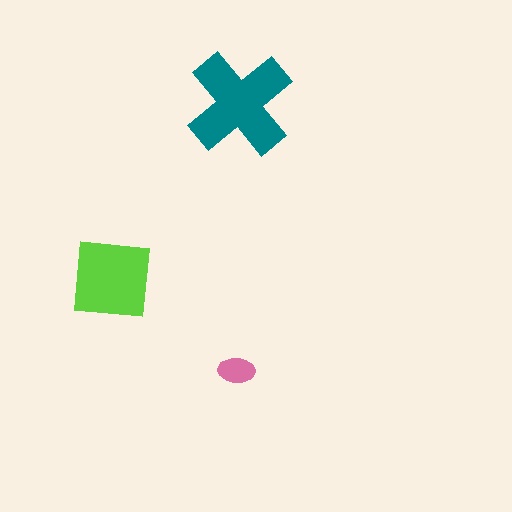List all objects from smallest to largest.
The pink ellipse, the lime square, the teal cross.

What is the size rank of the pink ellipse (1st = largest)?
3rd.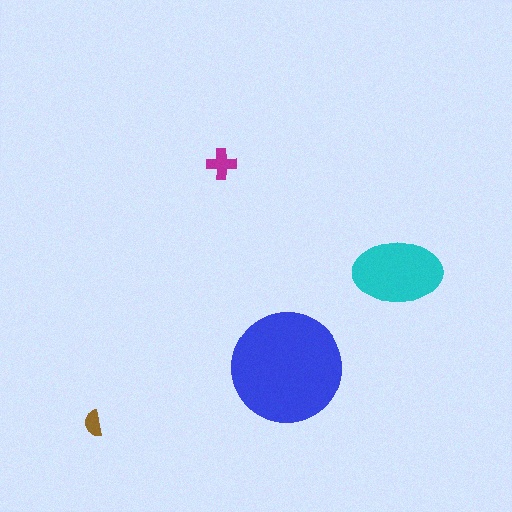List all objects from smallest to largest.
The brown semicircle, the magenta cross, the cyan ellipse, the blue circle.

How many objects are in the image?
There are 4 objects in the image.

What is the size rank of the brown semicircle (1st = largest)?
4th.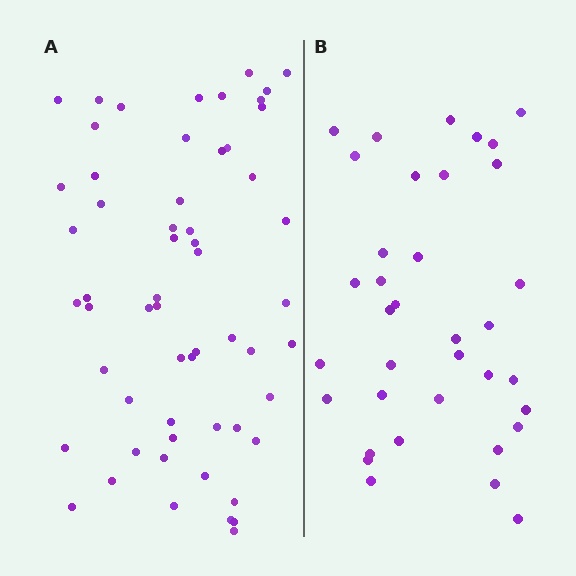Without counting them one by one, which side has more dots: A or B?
Region A (the left region) has more dots.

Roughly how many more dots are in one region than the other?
Region A has approximately 20 more dots than region B.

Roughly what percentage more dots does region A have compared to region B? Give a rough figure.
About 60% more.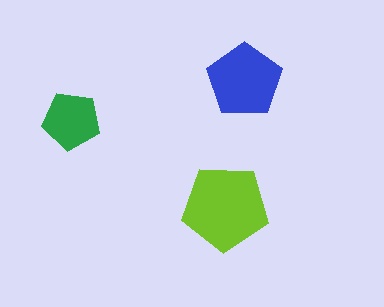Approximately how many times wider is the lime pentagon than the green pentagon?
About 1.5 times wider.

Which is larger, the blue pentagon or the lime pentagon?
The lime one.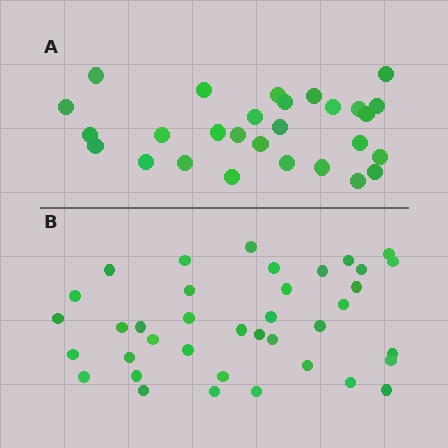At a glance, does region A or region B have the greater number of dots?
Region B (the bottom region) has more dots.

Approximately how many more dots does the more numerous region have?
Region B has roughly 10 or so more dots than region A.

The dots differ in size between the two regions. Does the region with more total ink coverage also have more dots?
No. Region A has more total ink coverage because its dots are larger, but region B actually contains more individual dots. Total area can be misleading — the number of items is what matters here.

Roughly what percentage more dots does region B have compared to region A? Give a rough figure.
About 35% more.